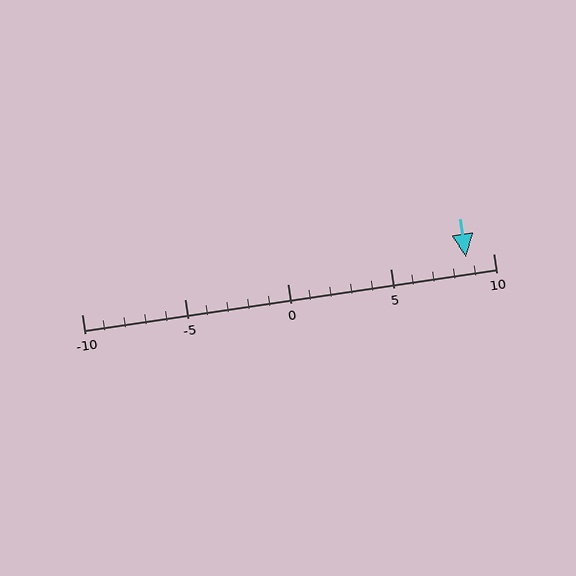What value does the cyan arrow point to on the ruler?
The cyan arrow points to approximately 9.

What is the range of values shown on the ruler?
The ruler shows values from -10 to 10.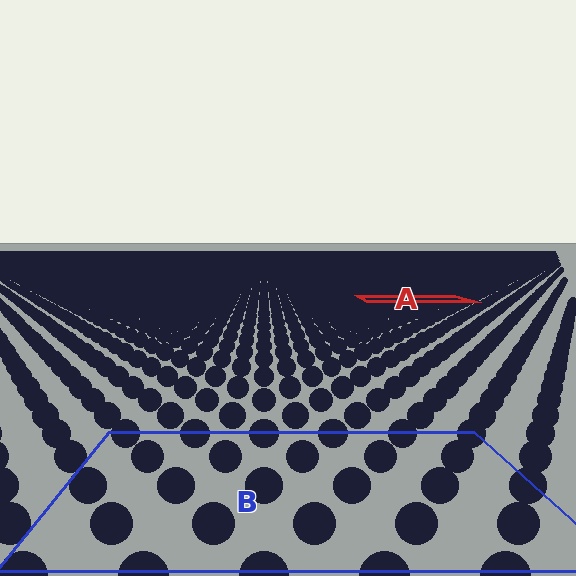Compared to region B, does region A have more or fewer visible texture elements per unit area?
Region A has more texture elements per unit area — they are packed more densely because it is farther away.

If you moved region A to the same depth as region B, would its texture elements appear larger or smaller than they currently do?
They would appear larger. At a closer depth, the same texture elements are projected at a bigger on-screen size.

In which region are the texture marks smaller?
The texture marks are smaller in region A, because it is farther away.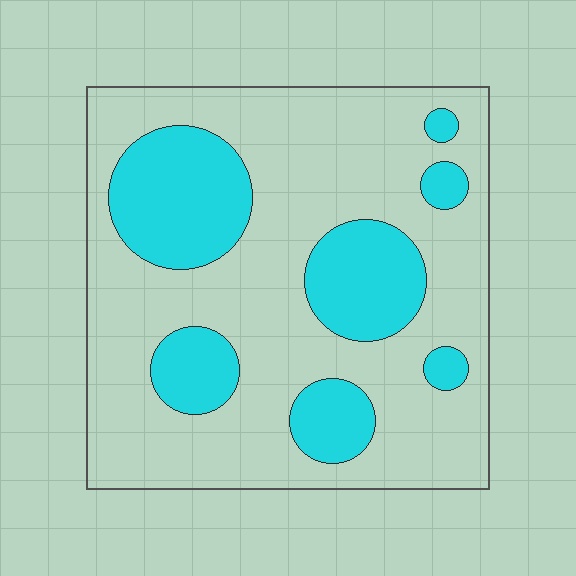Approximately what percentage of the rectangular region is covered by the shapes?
Approximately 30%.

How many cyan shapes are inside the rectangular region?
7.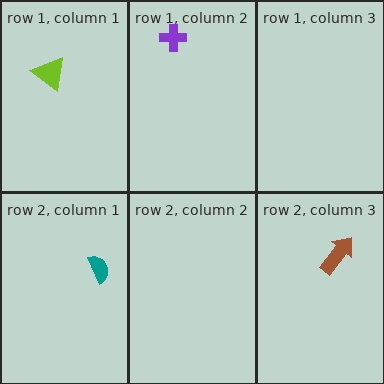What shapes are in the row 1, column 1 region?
The lime triangle.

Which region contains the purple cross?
The row 1, column 2 region.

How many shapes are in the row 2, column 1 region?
1.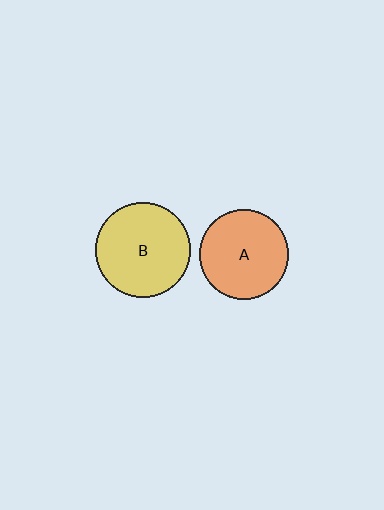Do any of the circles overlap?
No, none of the circles overlap.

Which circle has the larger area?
Circle B (yellow).